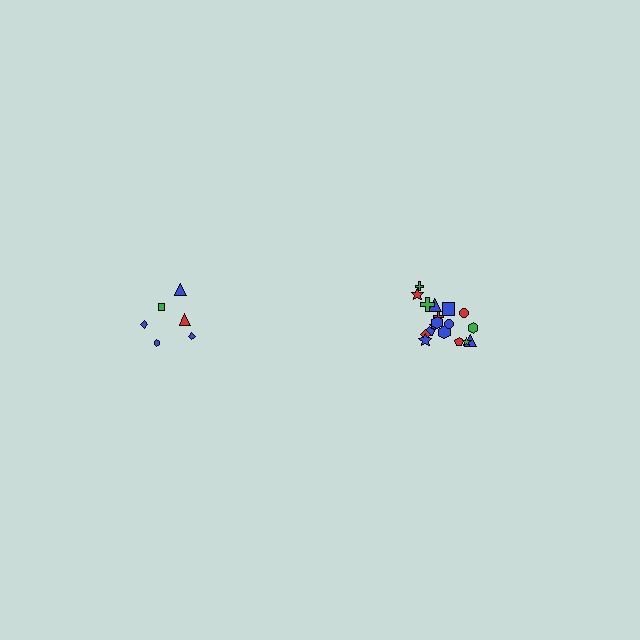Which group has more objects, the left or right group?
The right group.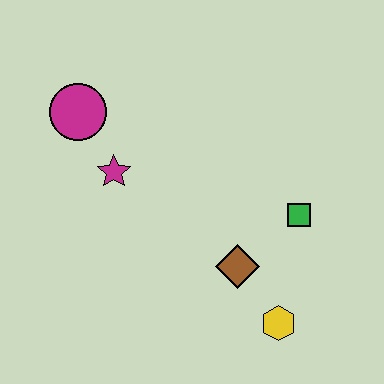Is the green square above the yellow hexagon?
Yes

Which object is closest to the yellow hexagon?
The brown diamond is closest to the yellow hexagon.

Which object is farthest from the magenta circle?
The yellow hexagon is farthest from the magenta circle.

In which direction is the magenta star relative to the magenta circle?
The magenta star is below the magenta circle.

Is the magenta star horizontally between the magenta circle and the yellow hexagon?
Yes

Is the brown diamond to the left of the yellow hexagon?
Yes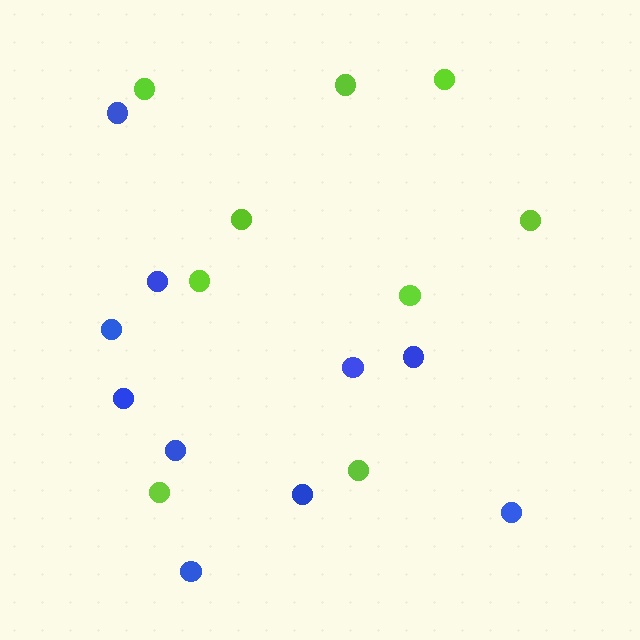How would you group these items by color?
There are 2 groups: one group of lime circles (9) and one group of blue circles (10).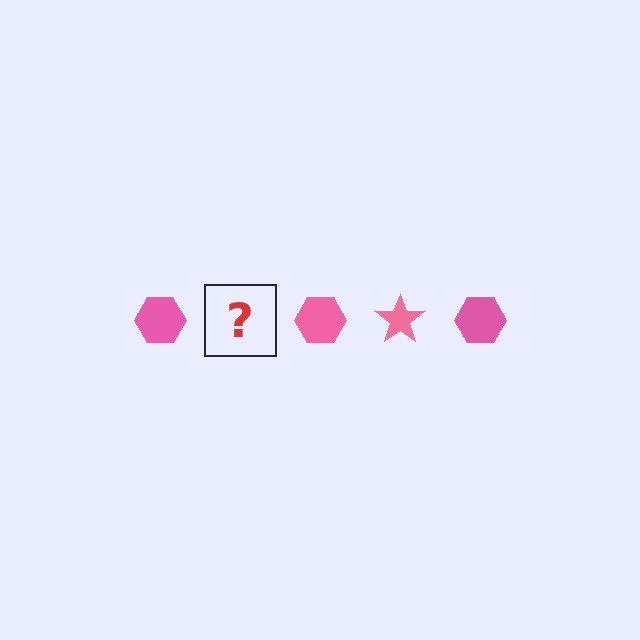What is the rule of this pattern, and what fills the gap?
The rule is that the pattern cycles through hexagon, star shapes in pink. The gap should be filled with a pink star.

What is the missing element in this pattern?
The missing element is a pink star.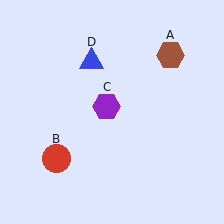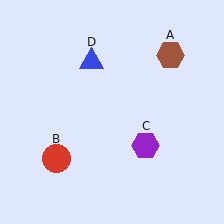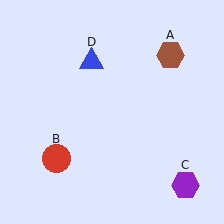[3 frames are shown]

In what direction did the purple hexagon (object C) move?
The purple hexagon (object C) moved down and to the right.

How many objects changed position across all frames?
1 object changed position: purple hexagon (object C).